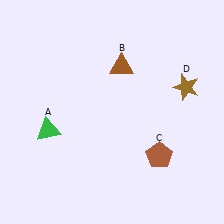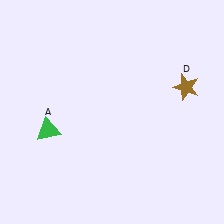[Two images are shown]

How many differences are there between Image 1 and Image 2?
There are 2 differences between the two images.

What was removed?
The brown pentagon (C), the brown triangle (B) were removed in Image 2.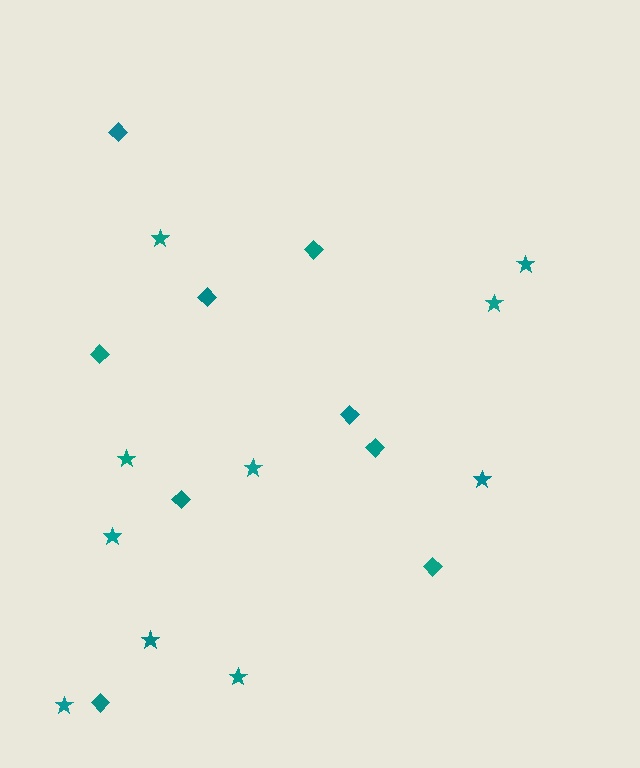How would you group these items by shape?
There are 2 groups: one group of stars (10) and one group of diamonds (9).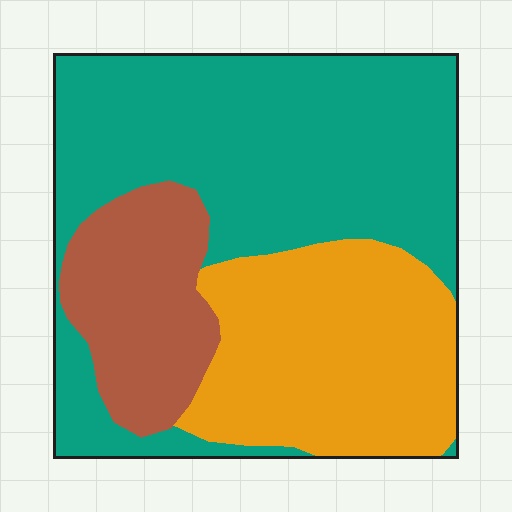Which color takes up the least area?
Brown, at roughly 20%.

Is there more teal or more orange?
Teal.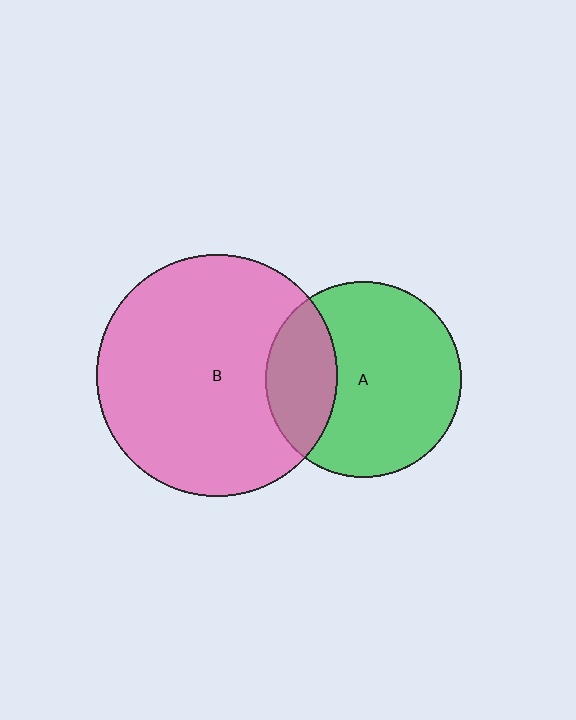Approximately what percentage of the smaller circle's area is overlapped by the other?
Approximately 25%.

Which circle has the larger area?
Circle B (pink).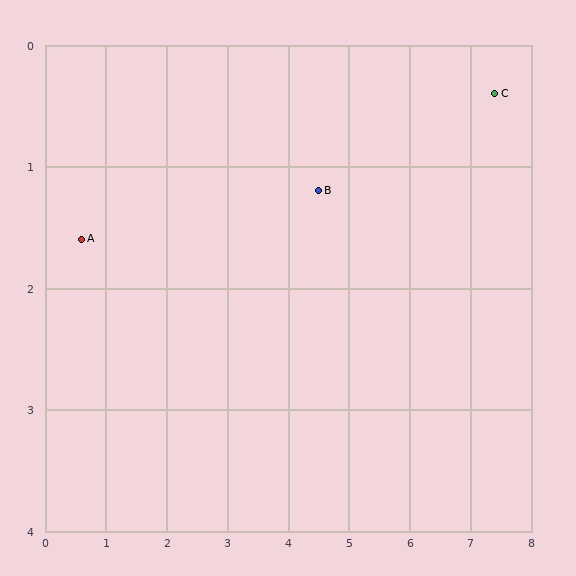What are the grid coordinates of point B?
Point B is at approximately (4.5, 1.2).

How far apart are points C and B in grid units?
Points C and B are about 3.0 grid units apart.